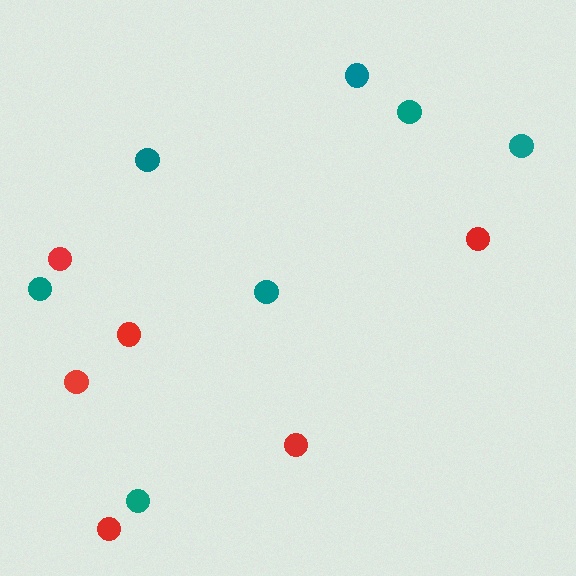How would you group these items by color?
There are 2 groups: one group of red circles (6) and one group of teal circles (7).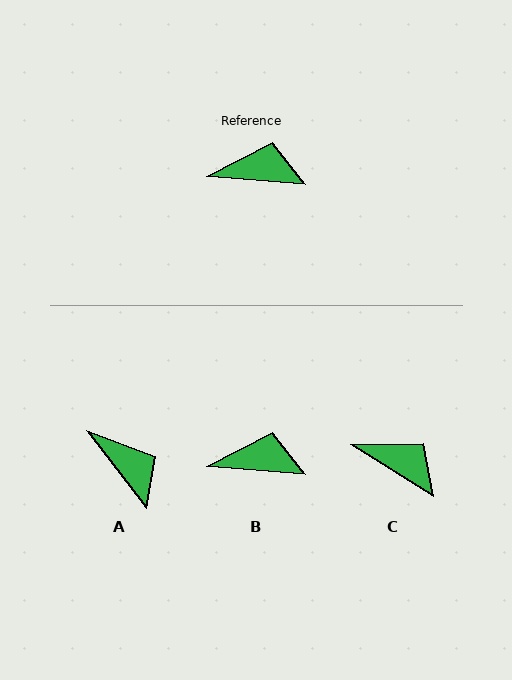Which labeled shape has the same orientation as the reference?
B.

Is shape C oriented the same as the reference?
No, it is off by about 27 degrees.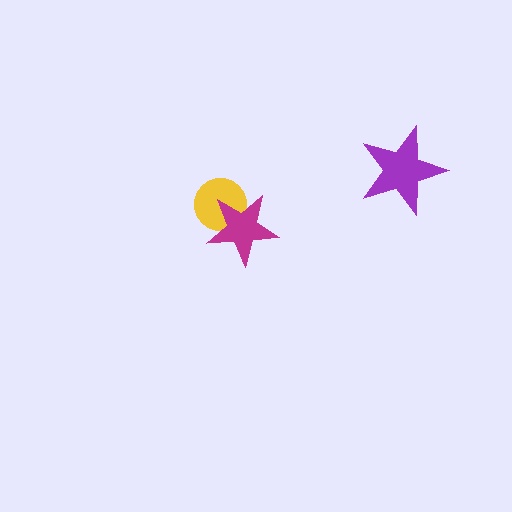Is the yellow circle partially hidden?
Yes, it is partially covered by another shape.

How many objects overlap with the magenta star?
1 object overlaps with the magenta star.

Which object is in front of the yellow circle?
The magenta star is in front of the yellow circle.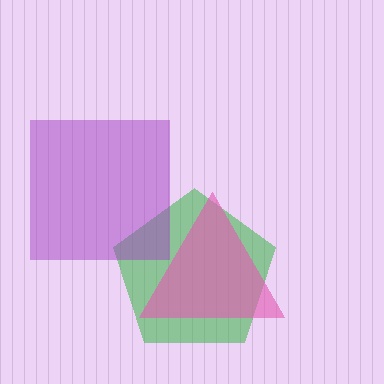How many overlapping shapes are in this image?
There are 3 overlapping shapes in the image.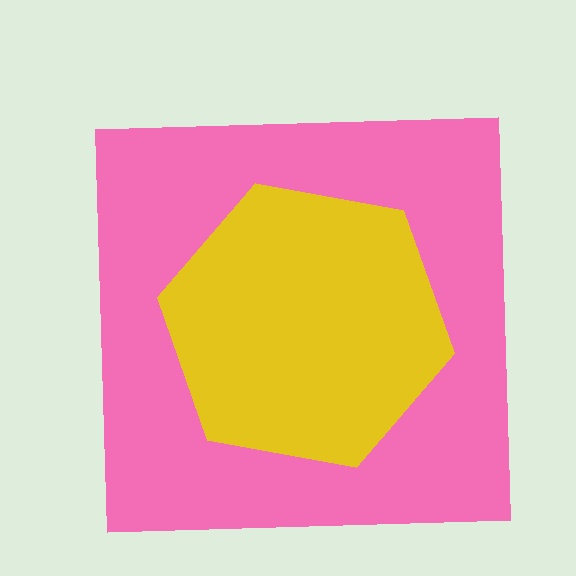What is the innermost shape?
The yellow hexagon.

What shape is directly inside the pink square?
The yellow hexagon.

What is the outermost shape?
The pink square.